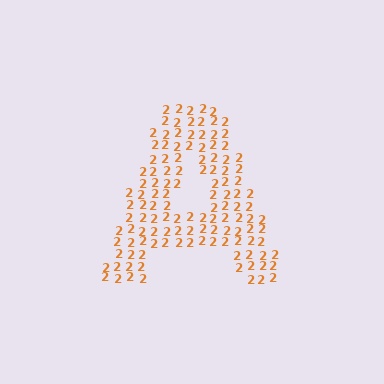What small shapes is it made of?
It is made of small digit 2's.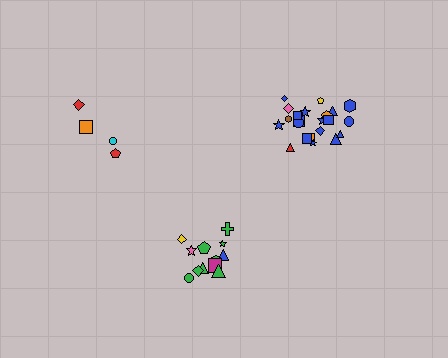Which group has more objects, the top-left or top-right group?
The top-right group.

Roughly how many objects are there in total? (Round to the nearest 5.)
Roughly 40 objects in total.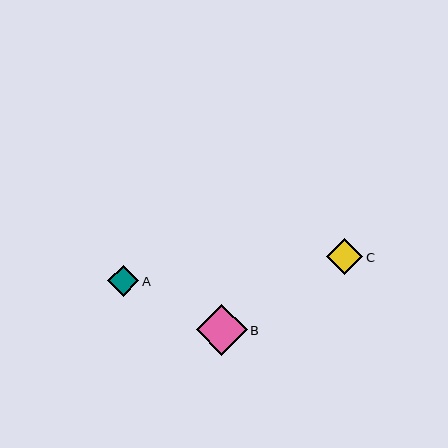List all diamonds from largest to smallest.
From largest to smallest: B, C, A.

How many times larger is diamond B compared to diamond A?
Diamond B is approximately 1.6 times the size of diamond A.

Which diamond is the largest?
Diamond B is the largest with a size of approximately 51 pixels.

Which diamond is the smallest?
Diamond A is the smallest with a size of approximately 31 pixels.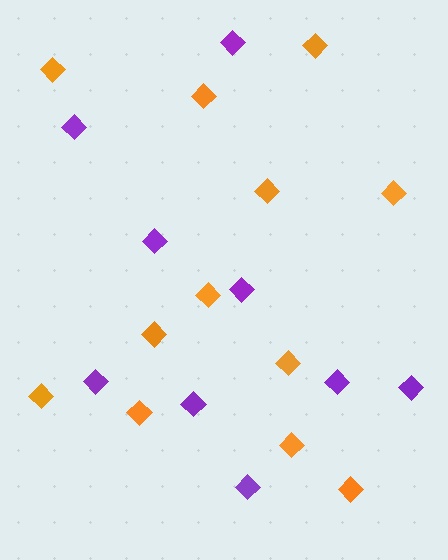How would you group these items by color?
There are 2 groups: one group of orange diamonds (12) and one group of purple diamonds (9).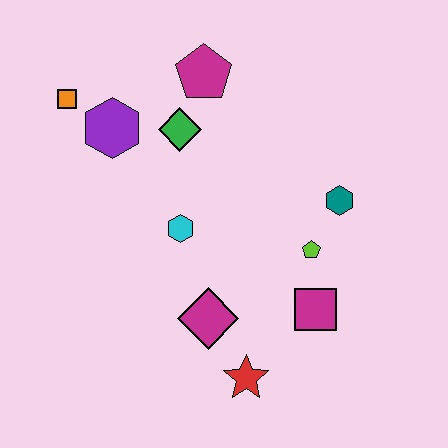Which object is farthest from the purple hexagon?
The red star is farthest from the purple hexagon.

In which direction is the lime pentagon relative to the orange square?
The lime pentagon is to the right of the orange square.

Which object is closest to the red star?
The magenta diamond is closest to the red star.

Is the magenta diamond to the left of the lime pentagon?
Yes